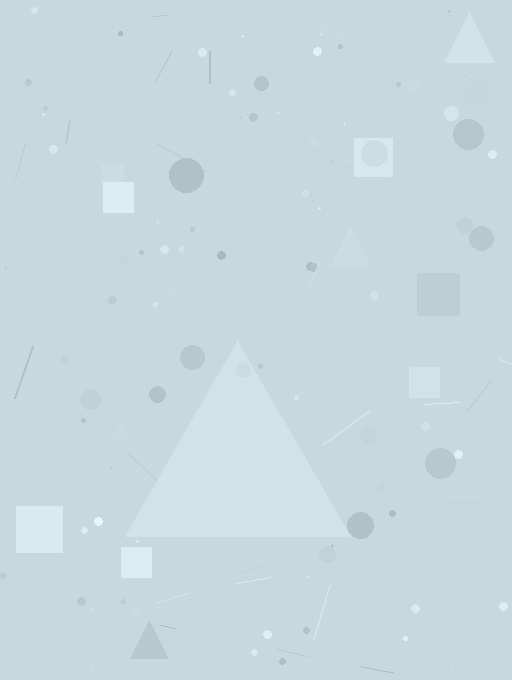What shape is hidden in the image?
A triangle is hidden in the image.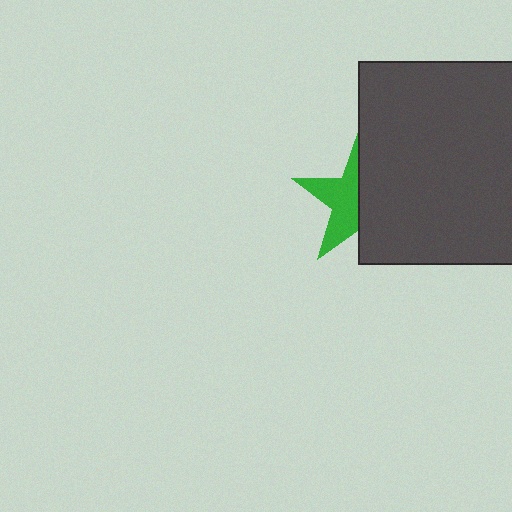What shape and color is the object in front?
The object in front is a dark gray rectangle.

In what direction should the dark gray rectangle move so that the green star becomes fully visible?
The dark gray rectangle should move right. That is the shortest direction to clear the overlap and leave the green star fully visible.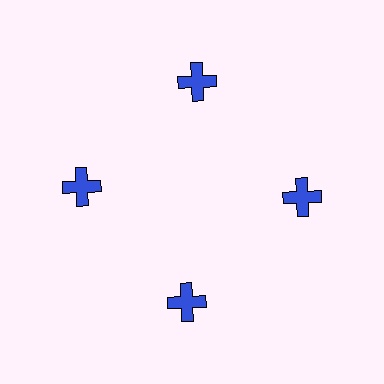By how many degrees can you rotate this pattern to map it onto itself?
The pattern maps onto itself every 90 degrees of rotation.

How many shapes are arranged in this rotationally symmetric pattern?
There are 4 shapes, arranged in 4 groups of 1.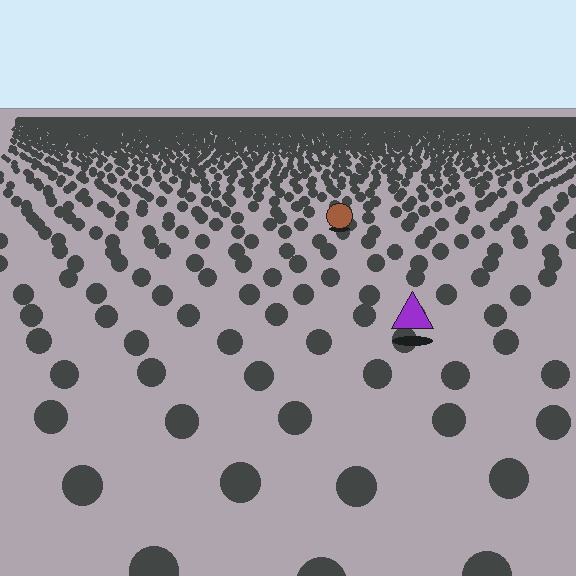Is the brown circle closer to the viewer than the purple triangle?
No. The purple triangle is closer — you can tell from the texture gradient: the ground texture is coarser near it.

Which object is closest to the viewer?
The purple triangle is closest. The texture marks near it are larger and more spread out.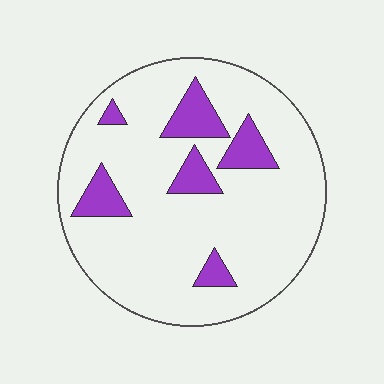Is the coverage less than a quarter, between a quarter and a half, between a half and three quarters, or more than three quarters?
Less than a quarter.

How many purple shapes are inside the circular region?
6.